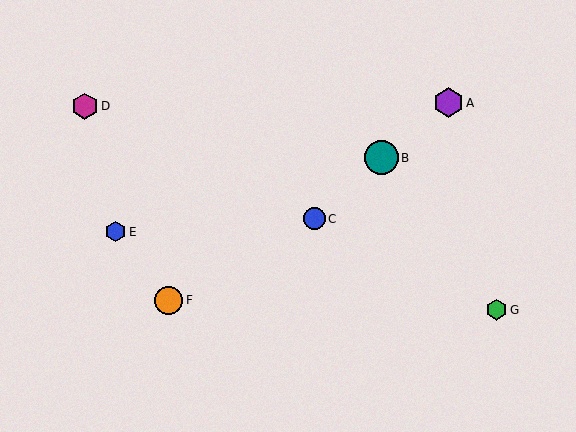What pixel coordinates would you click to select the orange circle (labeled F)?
Click at (168, 300) to select the orange circle F.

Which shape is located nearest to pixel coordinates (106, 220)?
The blue hexagon (labeled E) at (116, 232) is nearest to that location.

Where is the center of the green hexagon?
The center of the green hexagon is at (497, 310).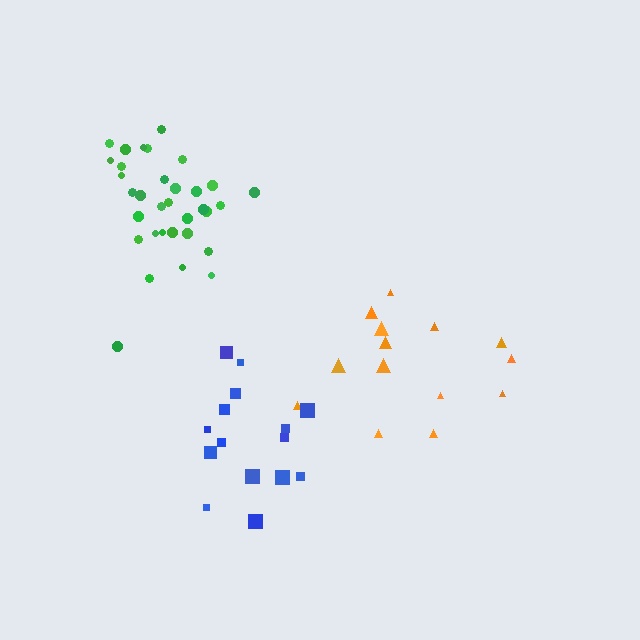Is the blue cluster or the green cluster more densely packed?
Green.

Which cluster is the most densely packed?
Green.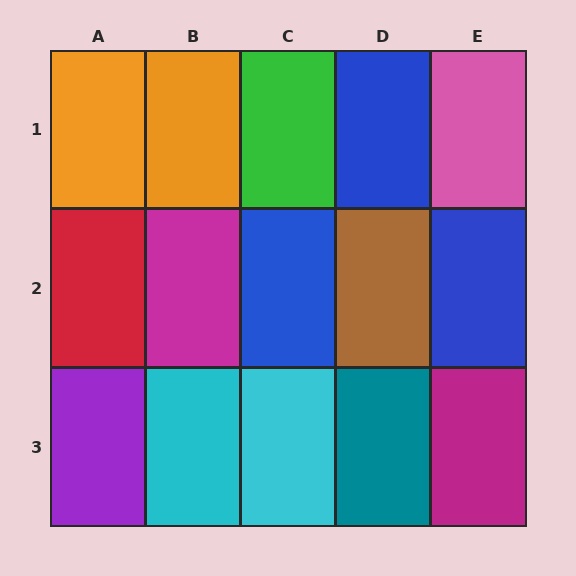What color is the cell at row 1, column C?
Green.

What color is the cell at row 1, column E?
Pink.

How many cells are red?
1 cell is red.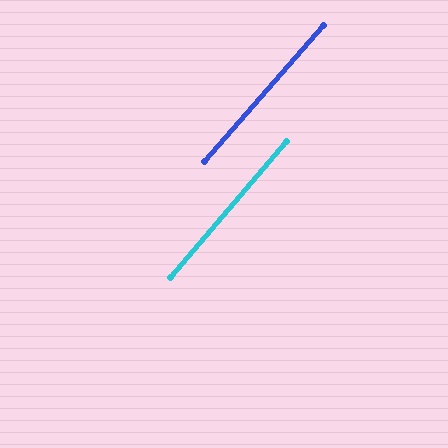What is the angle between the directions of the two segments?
Approximately 1 degree.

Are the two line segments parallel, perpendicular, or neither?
Parallel — their directions differ by only 0.7°.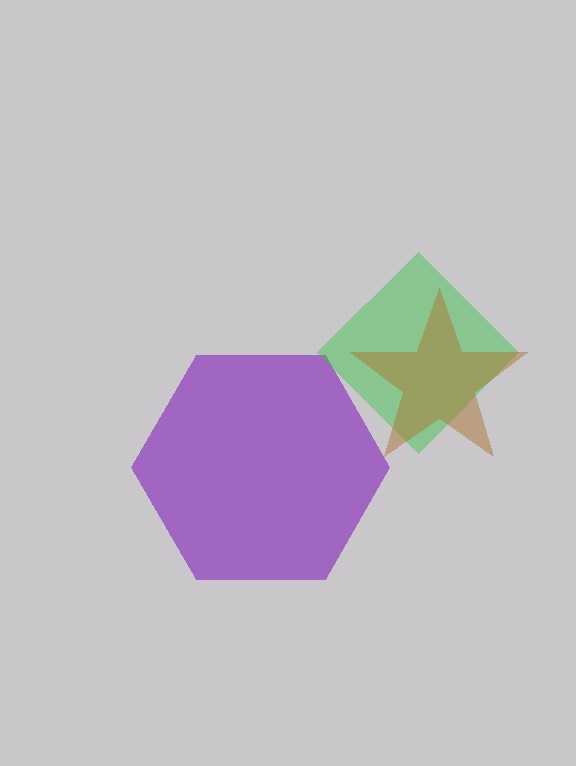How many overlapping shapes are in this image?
There are 3 overlapping shapes in the image.